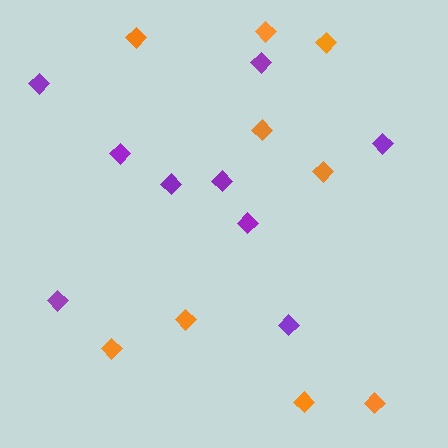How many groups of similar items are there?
There are 2 groups: one group of purple diamonds (9) and one group of orange diamonds (9).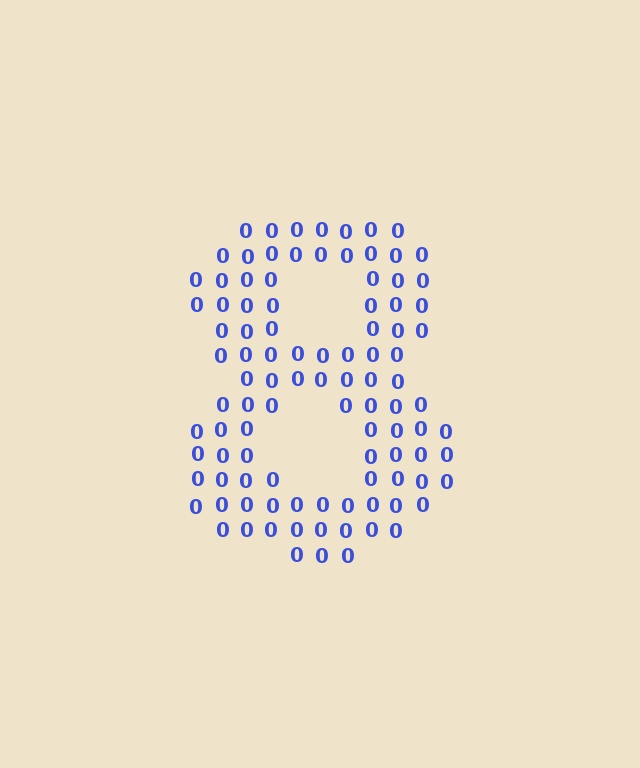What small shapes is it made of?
It is made of small digit 0's.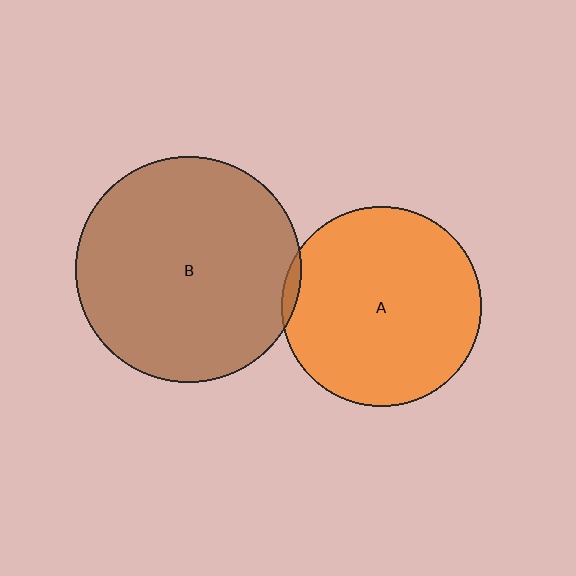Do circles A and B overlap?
Yes.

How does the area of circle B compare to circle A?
Approximately 1.3 times.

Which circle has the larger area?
Circle B (brown).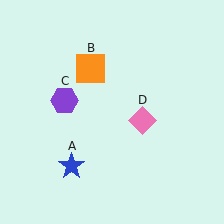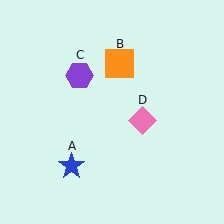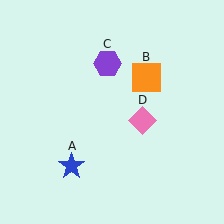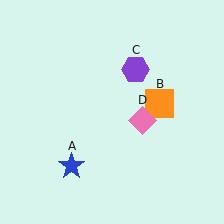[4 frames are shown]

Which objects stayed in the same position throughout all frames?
Blue star (object A) and pink diamond (object D) remained stationary.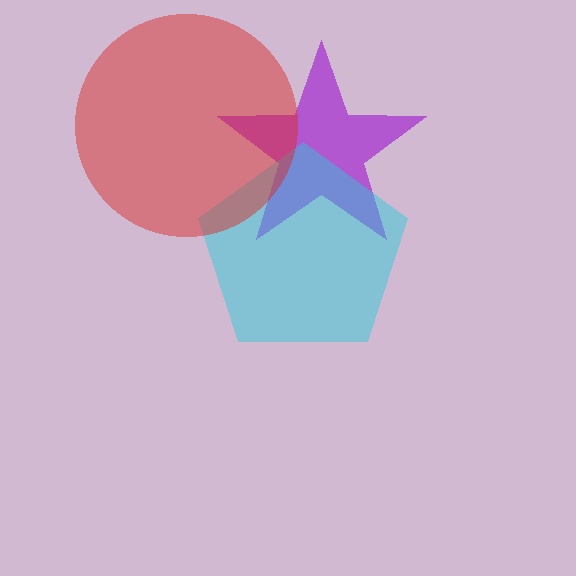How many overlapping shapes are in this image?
There are 3 overlapping shapes in the image.